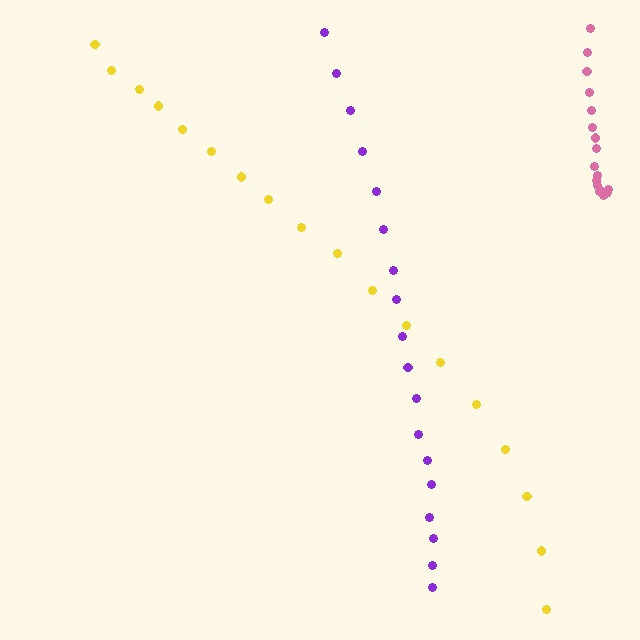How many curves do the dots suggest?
There are 3 distinct paths.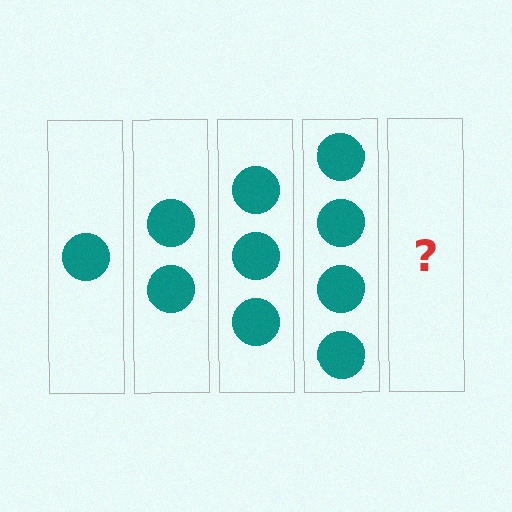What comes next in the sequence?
The next element should be 5 circles.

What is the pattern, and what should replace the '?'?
The pattern is that each step adds one more circle. The '?' should be 5 circles.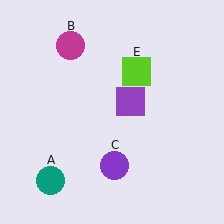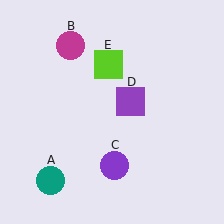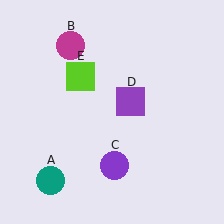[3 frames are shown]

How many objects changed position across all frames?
1 object changed position: lime square (object E).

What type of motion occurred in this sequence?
The lime square (object E) rotated counterclockwise around the center of the scene.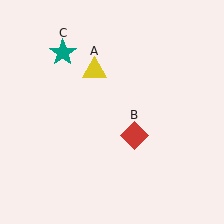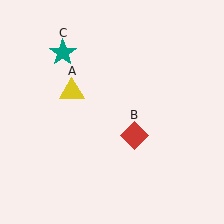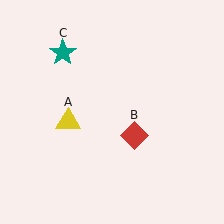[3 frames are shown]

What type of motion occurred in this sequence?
The yellow triangle (object A) rotated counterclockwise around the center of the scene.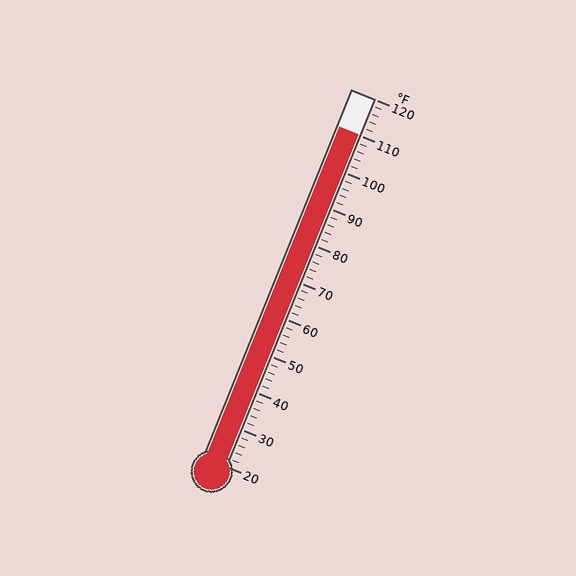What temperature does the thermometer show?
The thermometer shows approximately 110°F.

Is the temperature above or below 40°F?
The temperature is above 40°F.